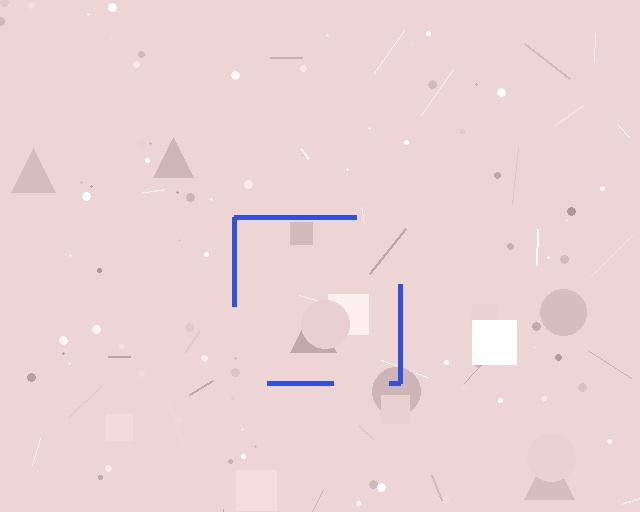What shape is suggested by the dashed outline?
The dashed outline suggests a square.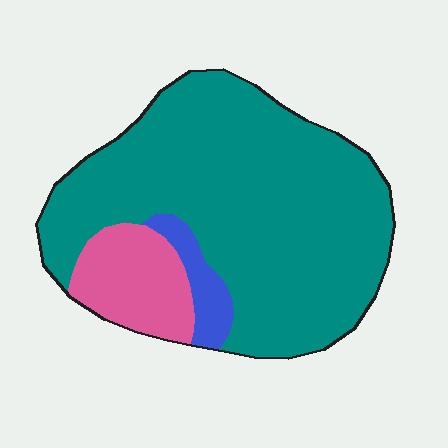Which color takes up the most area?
Teal, at roughly 80%.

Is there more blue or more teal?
Teal.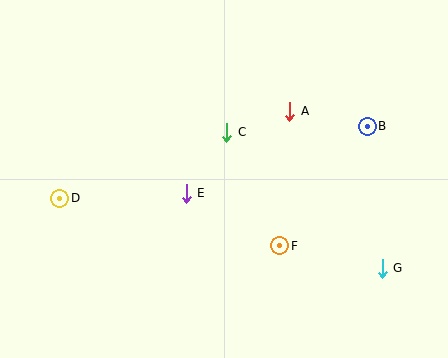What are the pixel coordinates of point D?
Point D is at (60, 198).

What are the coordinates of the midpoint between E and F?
The midpoint between E and F is at (233, 219).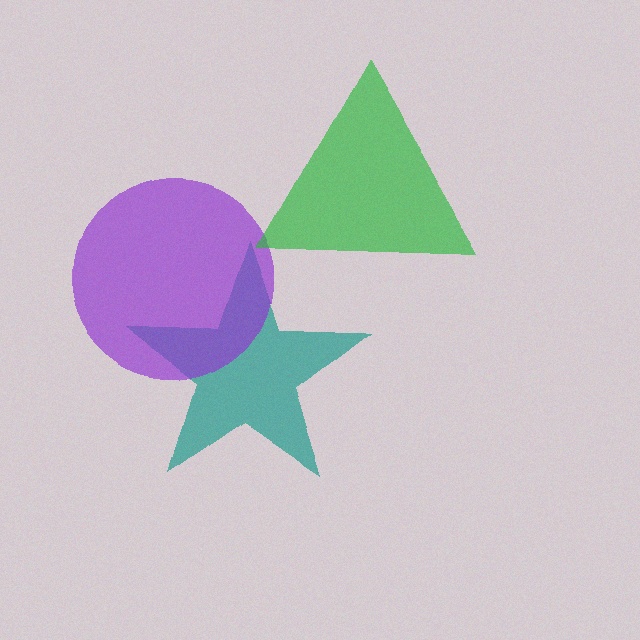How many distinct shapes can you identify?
There are 3 distinct shapes: a teal star, a purple circle, a green triangle.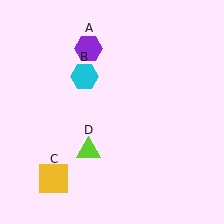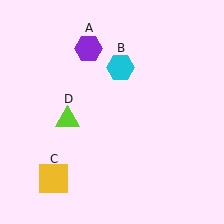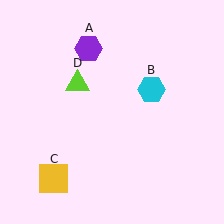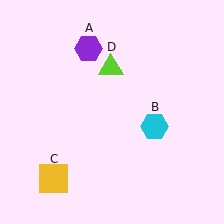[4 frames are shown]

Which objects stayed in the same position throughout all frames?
Purple hexagon (object A) and yellow square (object C) remained stationary.